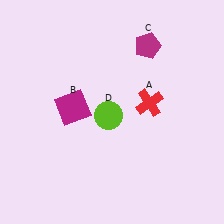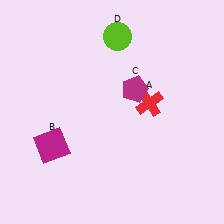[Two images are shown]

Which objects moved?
The objects that moved are: the magenta square (B), the magenta pentagon (C), the lime circle (D).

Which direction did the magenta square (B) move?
The magenta square (B) moved down.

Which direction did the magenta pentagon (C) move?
The magenta pentagon (C) moved down.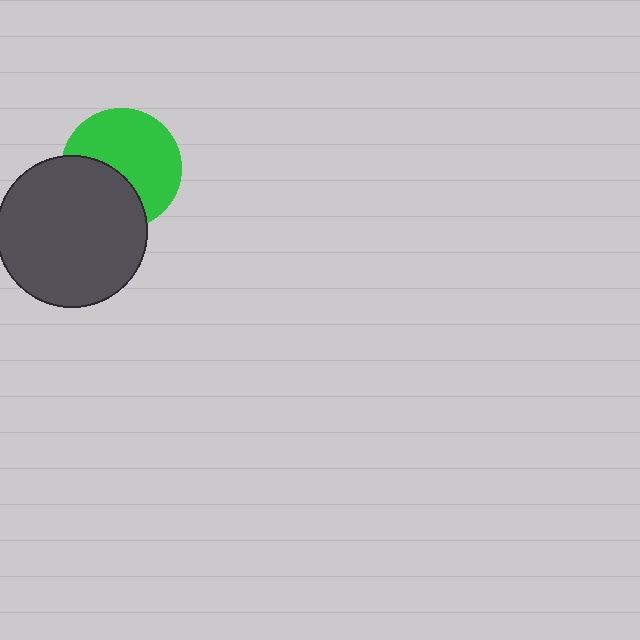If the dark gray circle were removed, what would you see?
You would see the complete green circle.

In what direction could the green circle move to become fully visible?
The green circle could move toward the upper-right. That would shift it out from behind the dark gray circle entirely.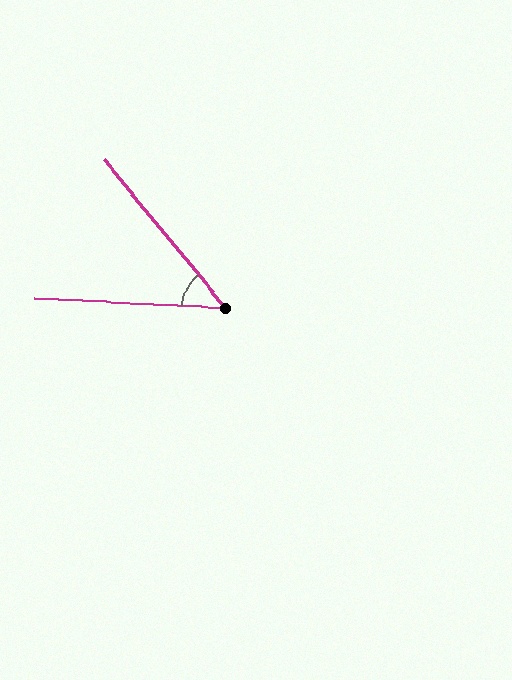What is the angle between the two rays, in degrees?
Approximately 48 degrees.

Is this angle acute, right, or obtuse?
It is acute.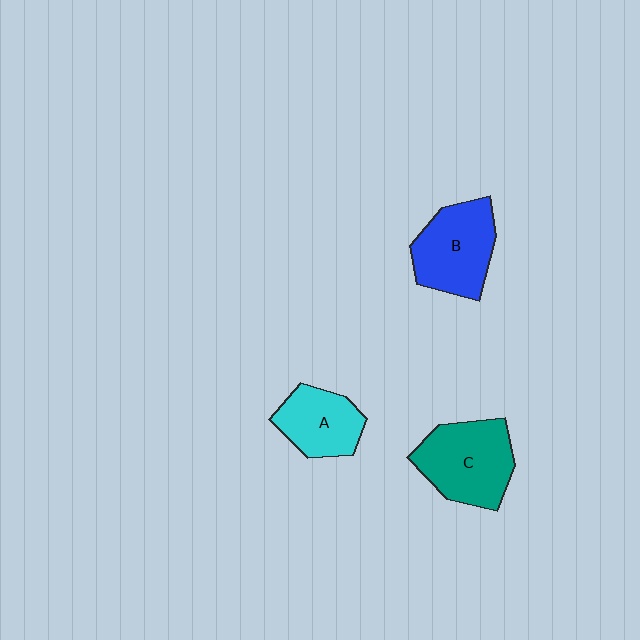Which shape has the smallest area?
Shape A (cyan).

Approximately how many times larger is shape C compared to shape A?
Approximately 1.4 times.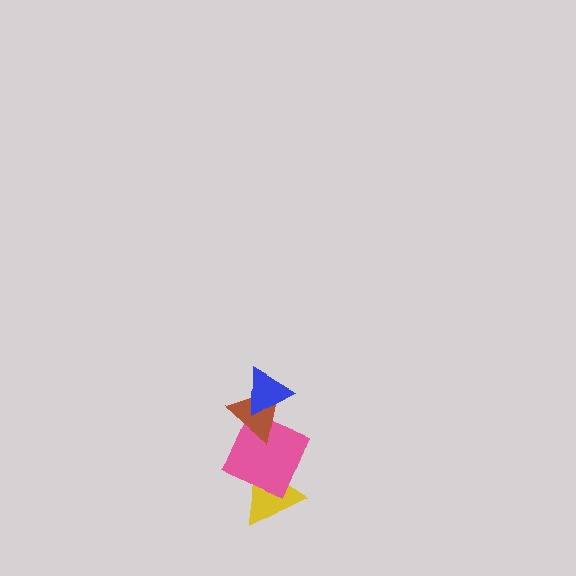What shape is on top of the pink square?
The brown triangle is on top of the pink square.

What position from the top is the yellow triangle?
The yellow triangle is 4th from the top.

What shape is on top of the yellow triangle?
The pink square is on top of the yellow triangle.